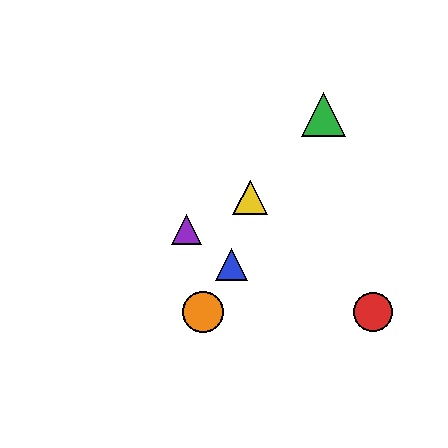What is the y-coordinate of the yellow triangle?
The yellow triangle is at y≈197.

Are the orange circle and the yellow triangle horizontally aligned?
No, the orange circle is at y≈312 and the yellow triangle is at y≈197.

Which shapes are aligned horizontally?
The red circle, the orange circle are aligned horizontally.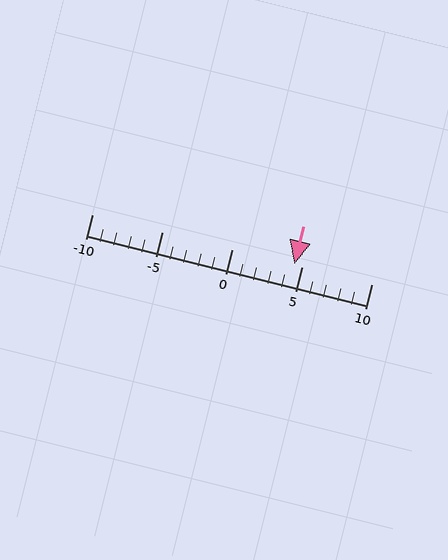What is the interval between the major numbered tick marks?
The major tick marks are spaced 5 units apart.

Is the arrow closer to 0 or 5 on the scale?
The arrow is closer to 5.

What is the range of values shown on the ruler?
The ruler shows values from -10 to 10.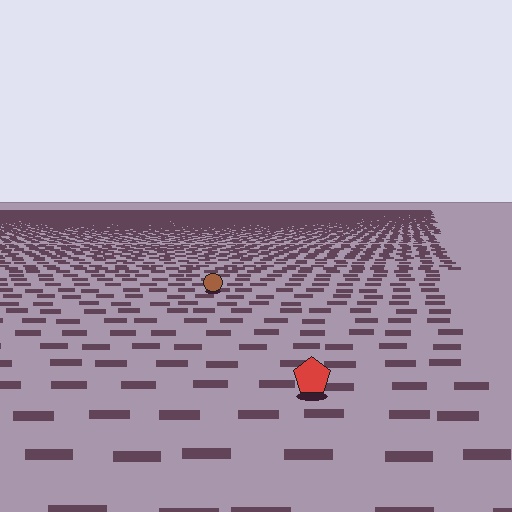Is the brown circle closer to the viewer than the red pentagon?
No. The red pentagon is closer — you can tell from the texture gradient: the ground texture is coarser near it.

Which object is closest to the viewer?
The red pentagon is closest. The texture marks near it are larger and more spread out.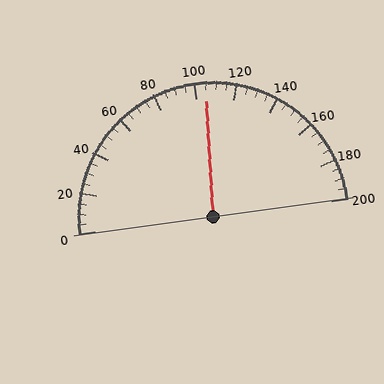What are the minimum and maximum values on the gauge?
The gauge ranges from 0 to 200.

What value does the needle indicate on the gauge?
The needle indicates approximately 105.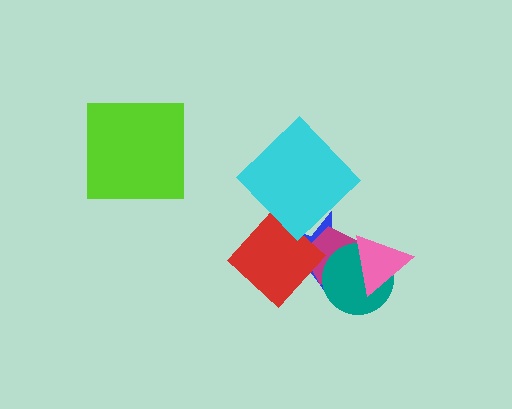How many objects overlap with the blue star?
5 objects overlap with the blue star.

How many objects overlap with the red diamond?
2 objects overlap with the red diamond.